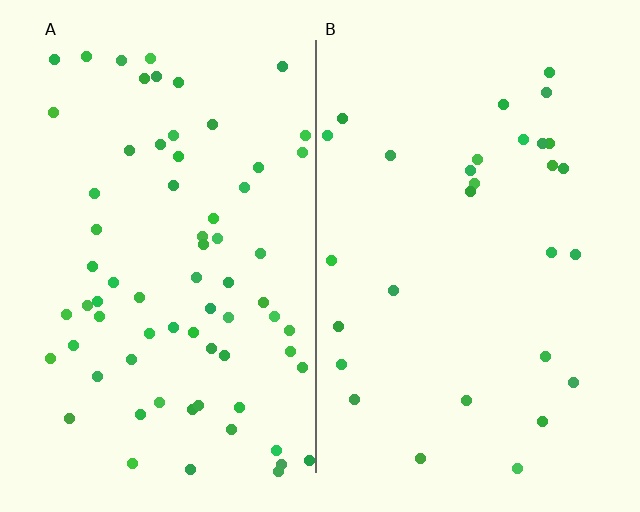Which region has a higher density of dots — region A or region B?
A (the left).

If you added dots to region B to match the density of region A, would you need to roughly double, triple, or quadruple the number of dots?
Approximately double.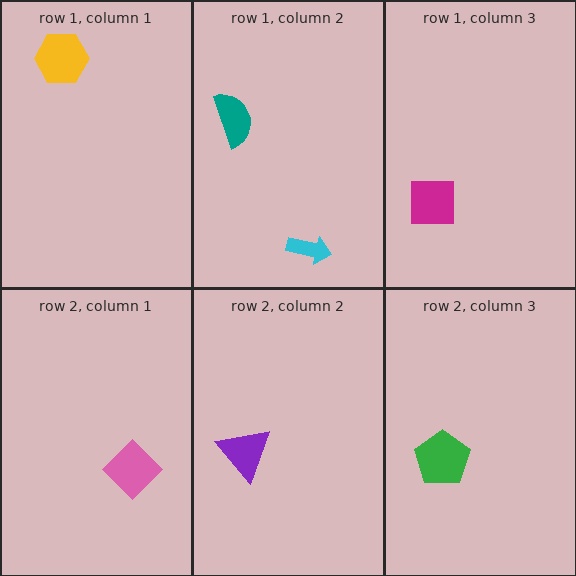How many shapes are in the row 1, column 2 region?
2.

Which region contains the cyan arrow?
The row 1, column 2 region.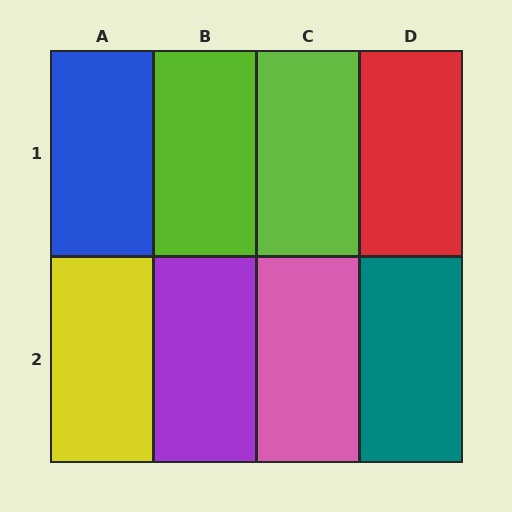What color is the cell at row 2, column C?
Pink.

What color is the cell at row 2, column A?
Yellow.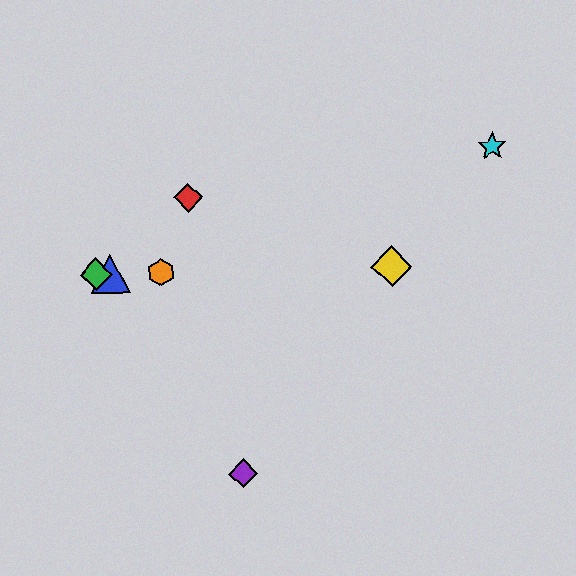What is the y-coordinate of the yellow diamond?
The yellow diamond is at y≈266.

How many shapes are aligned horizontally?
4 shapes (the blue triangle, the green diamond, the yellow diamond, the orange hexagon) are aligned horizontally.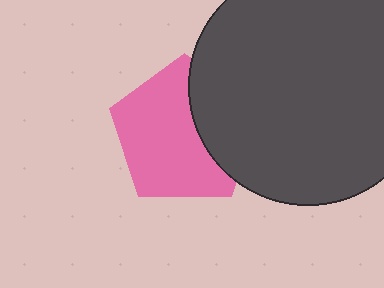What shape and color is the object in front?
The object in front is a dark gray circle.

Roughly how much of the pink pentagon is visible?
Most of it is visible (roughly 67%).